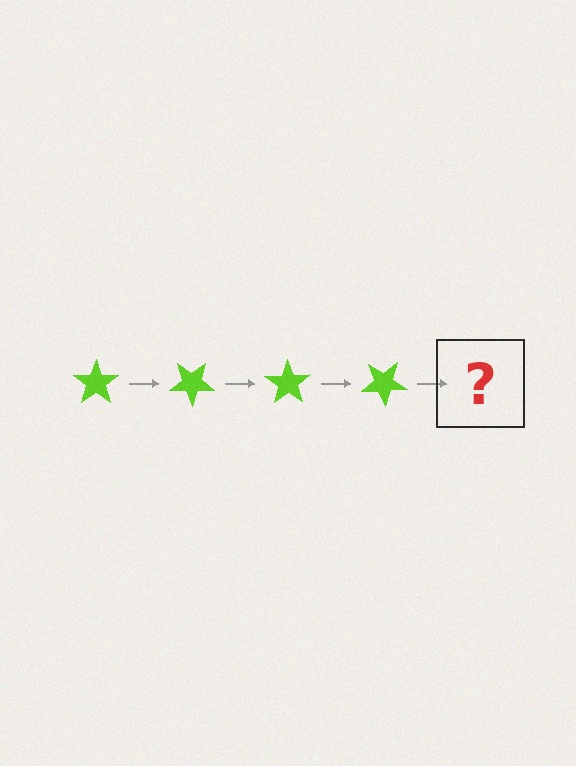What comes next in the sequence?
The next element should be a lime star rotated 140 degrees.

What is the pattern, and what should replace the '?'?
The pattern is that the star rotates 35 degrees each step. The '?' should be a lime star rotated 140 degrees.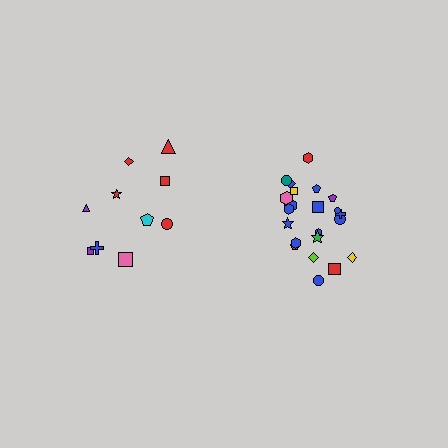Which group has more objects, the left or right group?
The right group.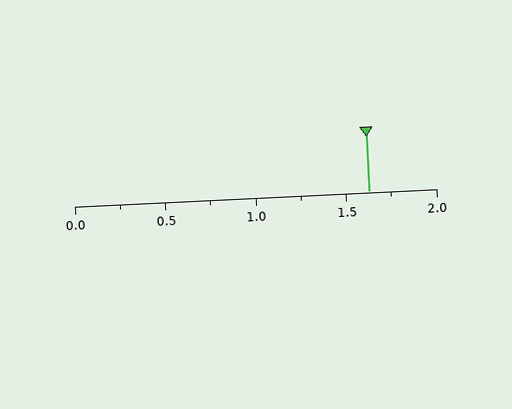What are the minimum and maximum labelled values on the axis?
The axis runs from 0.0 to 2.0.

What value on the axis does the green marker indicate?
The marker indicates approximately 1.62.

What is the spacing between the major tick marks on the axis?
The major ticks are spaced 0.5 apart.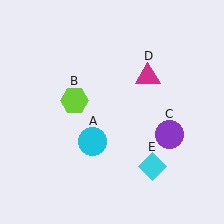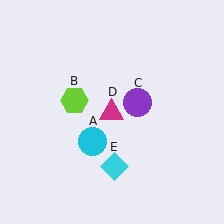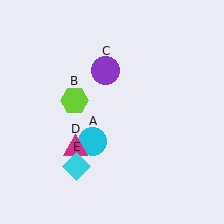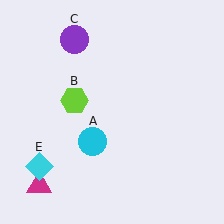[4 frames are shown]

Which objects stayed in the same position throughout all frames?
Cyan circle (object A) and lime hexagon (object B) remained stationary.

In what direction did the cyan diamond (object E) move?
The cyan diamond (object E) moved left.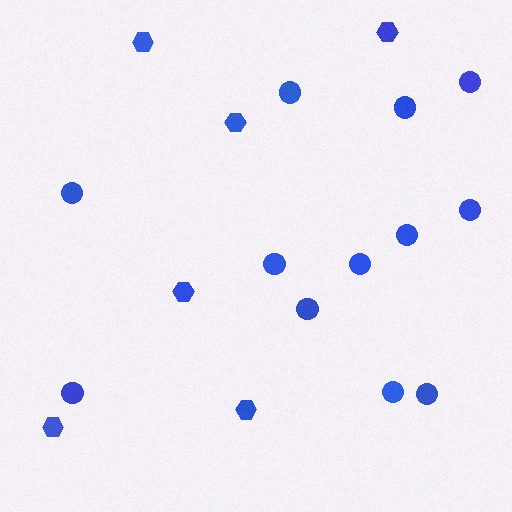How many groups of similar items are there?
There are 2 groups: one group of circles (12) and one group of hexagons (6).